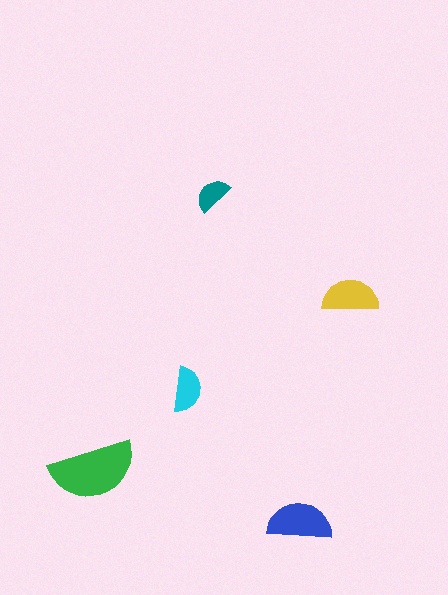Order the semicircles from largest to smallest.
the green one, the blue one, the yellow one, the cyan one, the teal one.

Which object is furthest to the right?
The yellow semicircle is rightmost.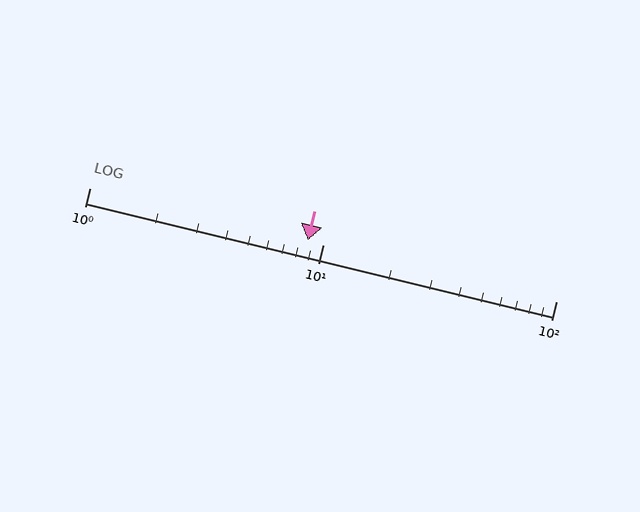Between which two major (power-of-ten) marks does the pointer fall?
The pointer is between 1 and 10.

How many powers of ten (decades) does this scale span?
The scale spans 2 decades, from 1 to 100.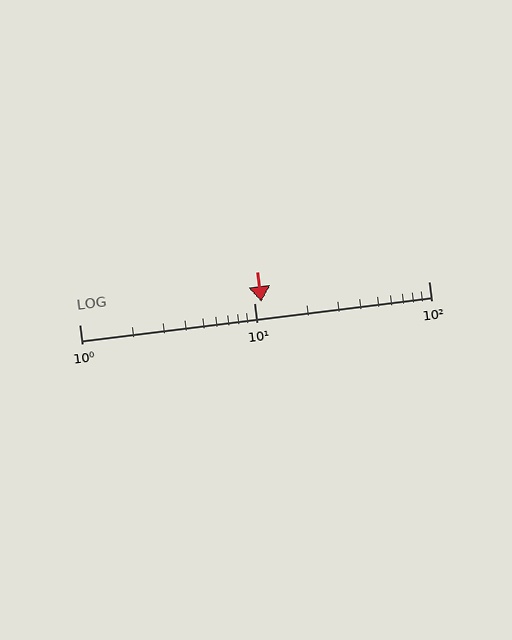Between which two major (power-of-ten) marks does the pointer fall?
The pointer is between 10 and 100.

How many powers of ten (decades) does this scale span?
The scale spans 2 decades, from 1 to 100.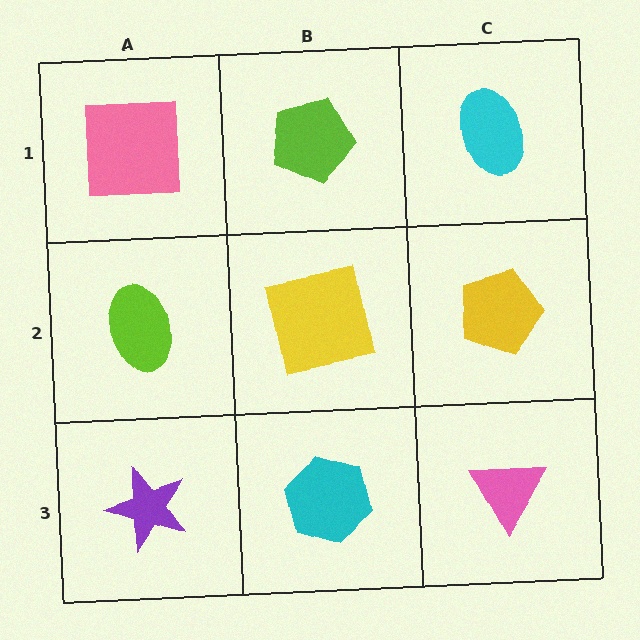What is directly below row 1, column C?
A yellow pentagon.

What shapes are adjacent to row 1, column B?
A yellow square (row 2, column B), a pink square (row 1, column A), a cyan ellipse (row 1, column C).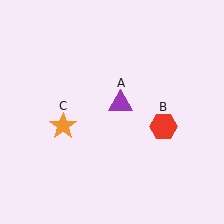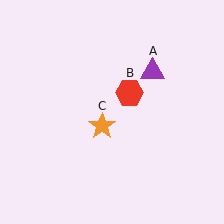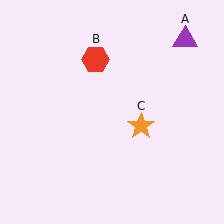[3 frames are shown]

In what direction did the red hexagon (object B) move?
The red hexagon (object B) moved up and to the left.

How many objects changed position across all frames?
3 objects changed position: purple triangle (object A), red hexagon (object B), orange star (object C).